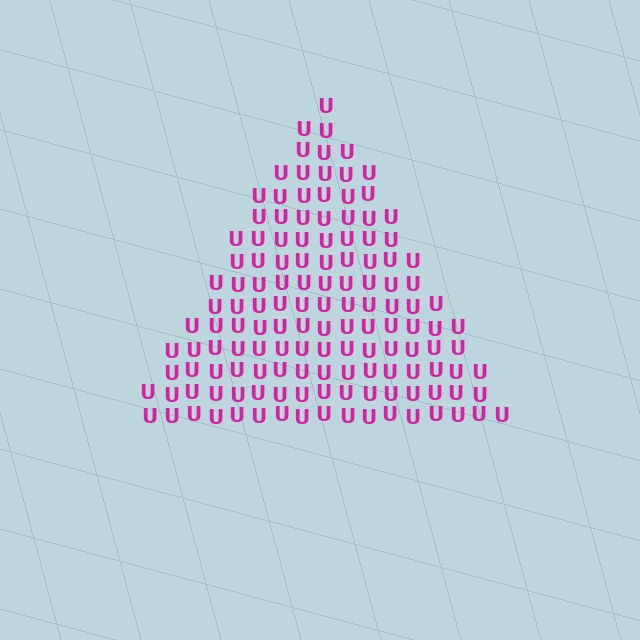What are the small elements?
The small elements are letter U's.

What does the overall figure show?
The overall figure shows a triangle.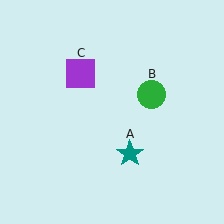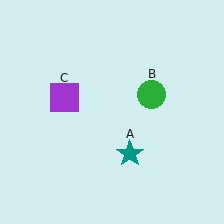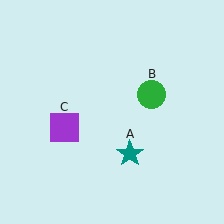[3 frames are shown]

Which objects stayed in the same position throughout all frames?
Teal star (object A) and green circle (object B) remained stationary.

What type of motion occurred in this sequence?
The purple square (object C) rotated counterclockwise around the center of the scene.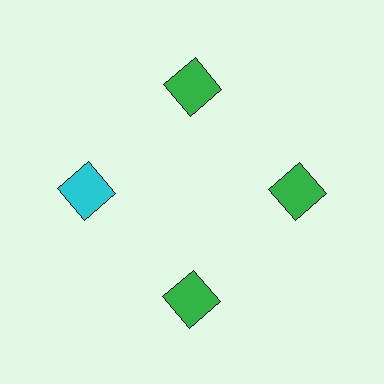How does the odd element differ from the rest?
It has a different color: cyan instead of green.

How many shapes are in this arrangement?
There are 4 shapes arranged in a ring pattern.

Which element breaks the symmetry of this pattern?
The cyan square at roughly the 9 o'clock position breaks the symmetry. All other shapes are green squares.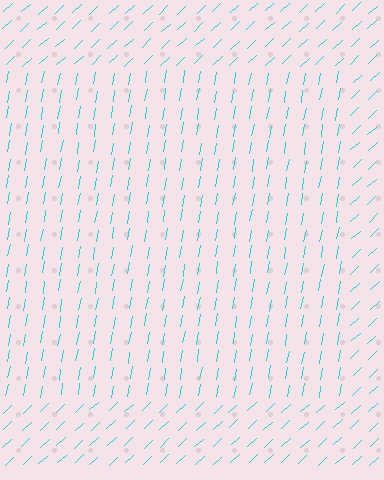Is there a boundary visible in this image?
Yes, there is a texture boundary formed by a change in line orientation.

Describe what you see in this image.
The image is filled with small cyan line segments. A rectangle region in the image has lines oriented differently from the surrounding lines, creating a visible texture boundary.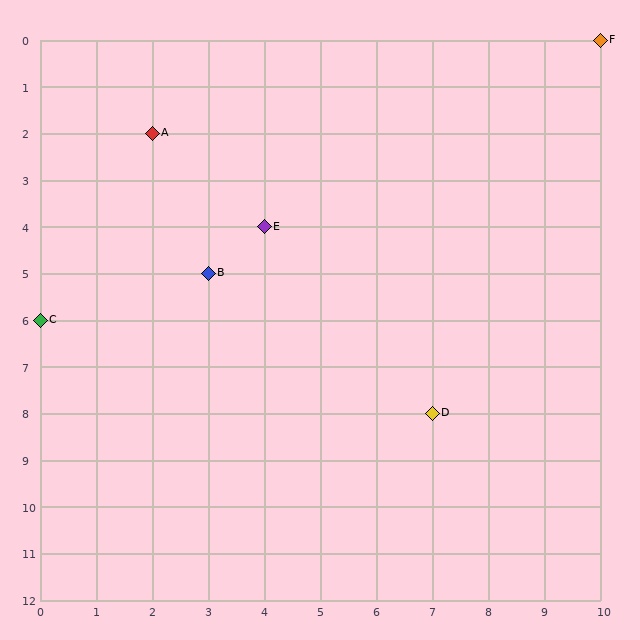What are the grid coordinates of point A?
Point A is at grid coordinates (2, 2).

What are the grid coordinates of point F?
Point F is at grid coordinates (10, 0).